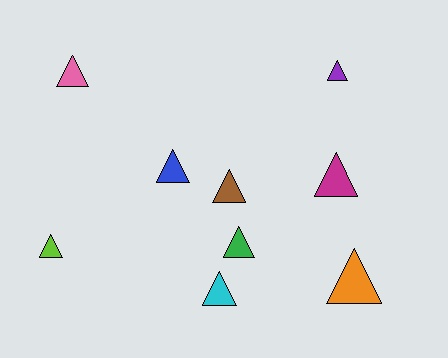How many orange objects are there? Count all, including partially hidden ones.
There is 1 orange object.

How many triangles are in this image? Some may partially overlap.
There are 9 triangles.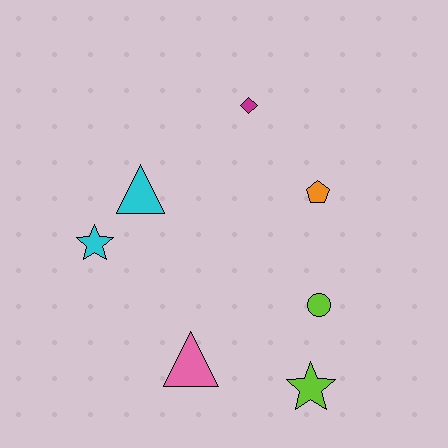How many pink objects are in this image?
There is 1 pink object.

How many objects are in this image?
There are 7 objects.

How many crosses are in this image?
There are no crosses.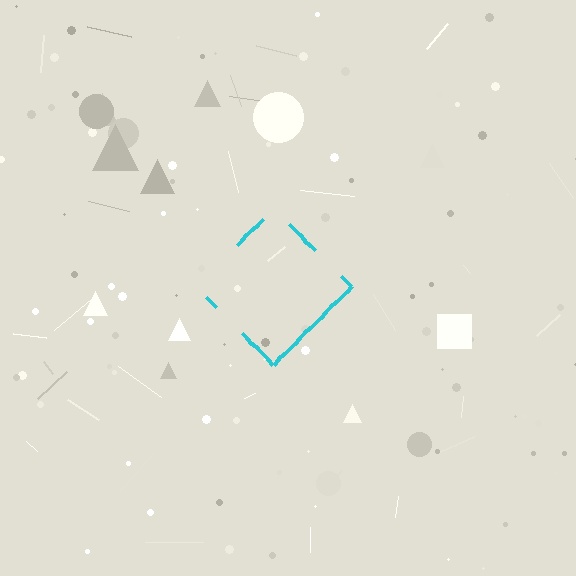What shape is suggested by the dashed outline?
The dashed outline suggests a diamond.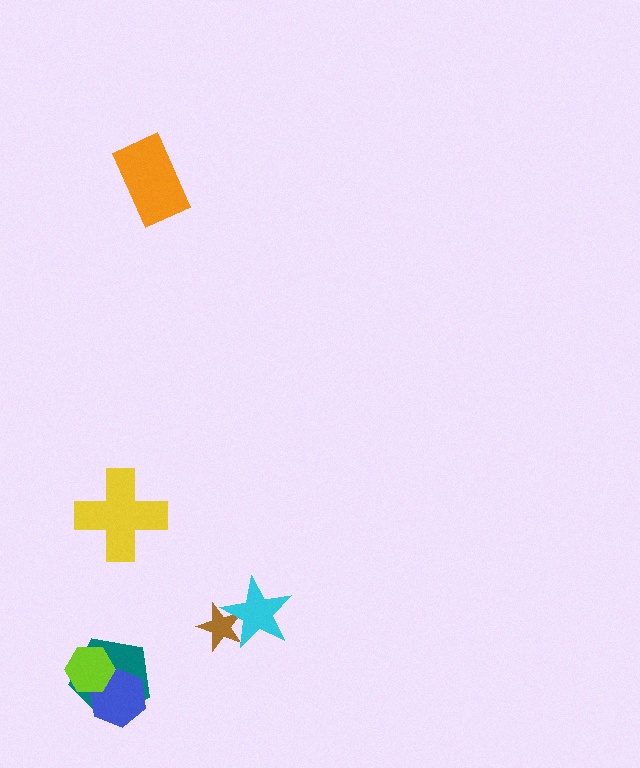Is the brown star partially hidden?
Yes, it is partially covered by another shape.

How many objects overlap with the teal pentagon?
2 objects overlap with the teal pentagon.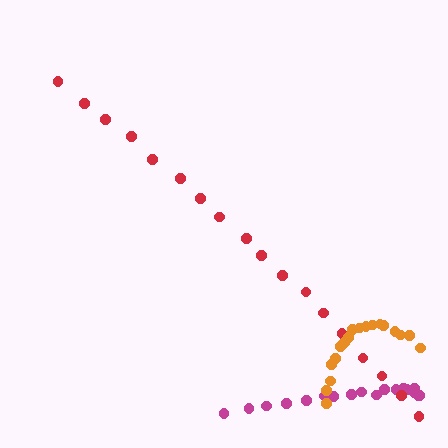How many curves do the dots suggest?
There are 3 distinct paths.